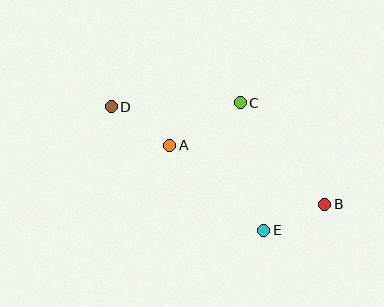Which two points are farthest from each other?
Points B and D are farthest from each other.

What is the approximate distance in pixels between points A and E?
The distance between A and E is approximately 126 pixels.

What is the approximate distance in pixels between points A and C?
The distance between A and C is approximately 82 pixels.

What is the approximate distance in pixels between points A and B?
The distance between A and B is approximately 166 pixels.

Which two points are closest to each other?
Points B and E are closest to each other.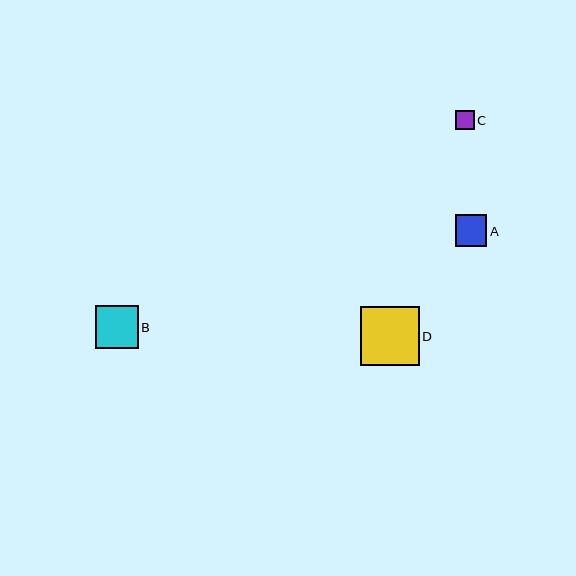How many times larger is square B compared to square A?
Square B is approximately 1.4 times the size of square A.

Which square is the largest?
Square D is the largest with a size of approximately 59 pixels.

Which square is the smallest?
Square C is the smallest with a size of approximately 19 pixels.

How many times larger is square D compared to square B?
Square D is approximately 1.4 times the size of square B.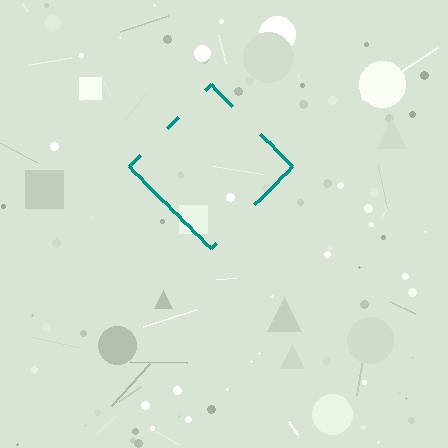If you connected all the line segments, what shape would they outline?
They would outline a diamond.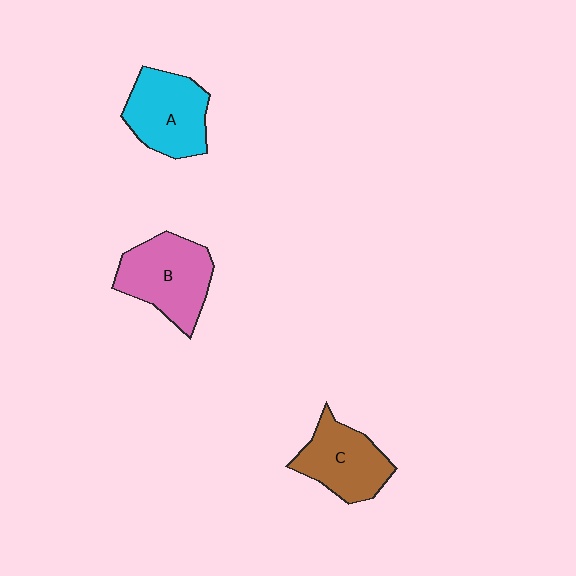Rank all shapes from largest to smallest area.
From largest to smallest: B (pink), A (cyan), C (brown).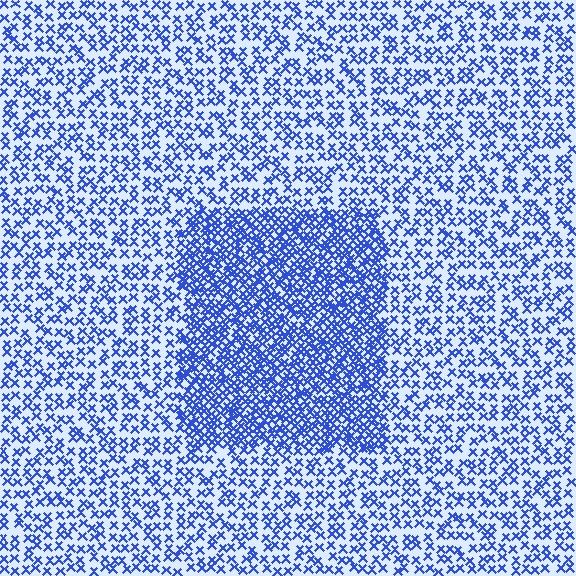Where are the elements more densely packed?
The elements are more densely packed inside the rectangle boundary.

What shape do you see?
I see a rectangle.